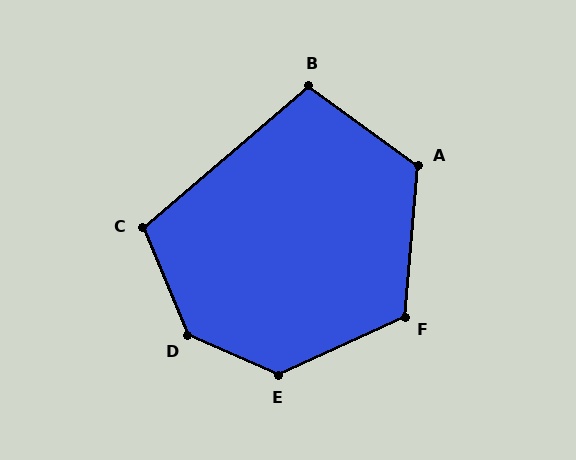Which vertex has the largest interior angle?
D, at approximately 136 degrees.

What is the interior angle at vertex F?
Approximately 120 degrees (obtuse).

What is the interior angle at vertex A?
Approximately 121 degrees (obtuse).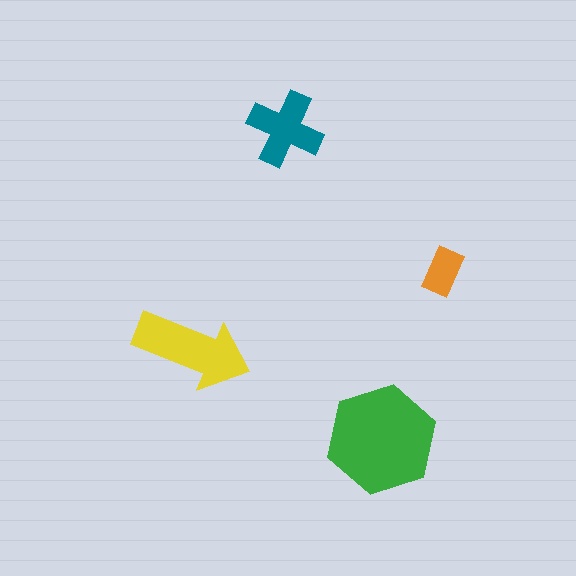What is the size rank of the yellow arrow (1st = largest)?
2nd.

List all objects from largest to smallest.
The green hexagon, the yellow arrow, the teal cross, the orange rectangle.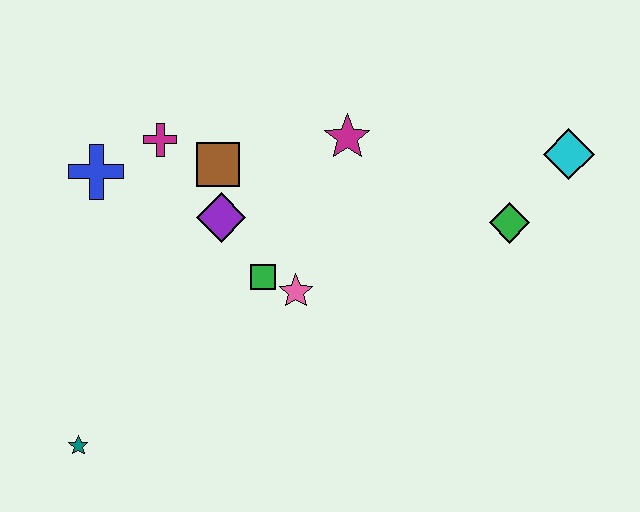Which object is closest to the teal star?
The green square is closest to the teal star.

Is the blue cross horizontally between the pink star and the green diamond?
No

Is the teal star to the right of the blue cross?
No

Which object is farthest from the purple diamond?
The cyan diamond is farthest from the purple diamond.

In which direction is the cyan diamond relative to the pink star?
The cyan diamond is to the right of the pink star.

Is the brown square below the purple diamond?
No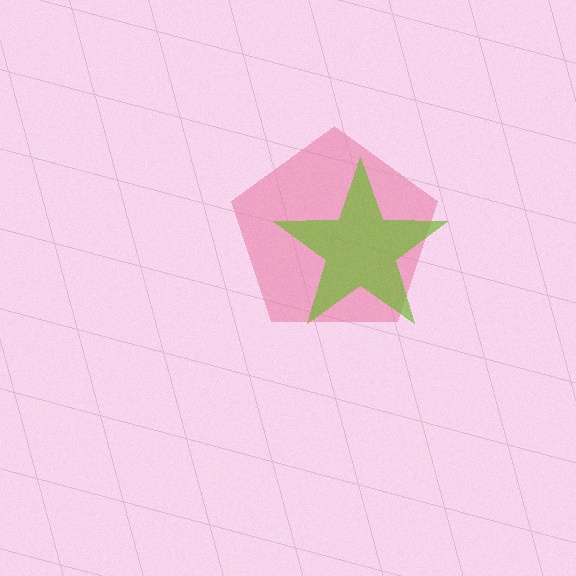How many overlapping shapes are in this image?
There are 2 overlapping shapes in the image.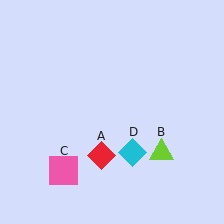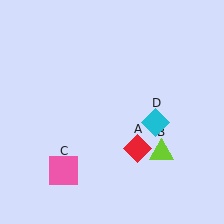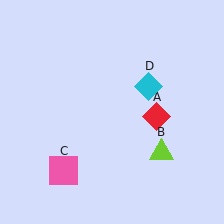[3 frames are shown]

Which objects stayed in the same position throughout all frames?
Lime triangle (object B) and pink square (object C) remained stationary.